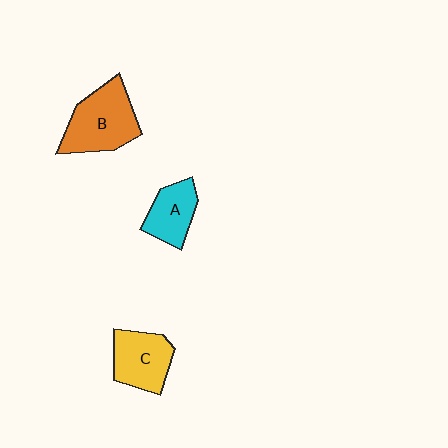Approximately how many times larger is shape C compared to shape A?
Approximately 1.2 times.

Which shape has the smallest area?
Shape A (cyan).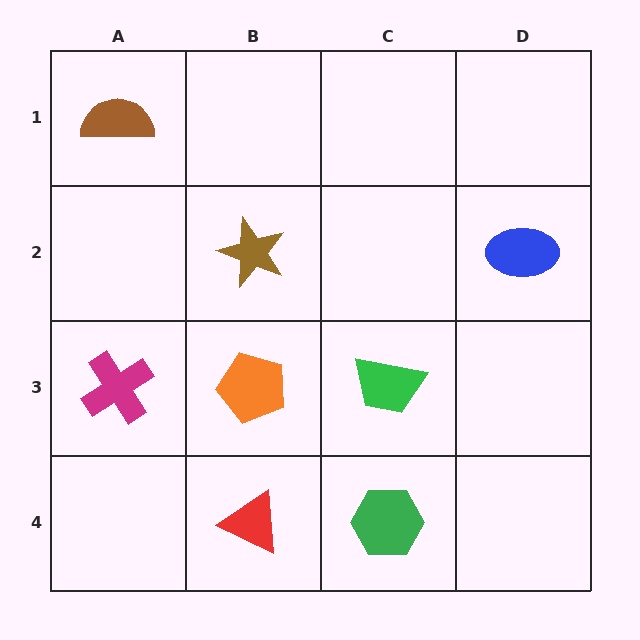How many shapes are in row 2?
2 shapes.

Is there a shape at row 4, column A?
No, that cell is empty.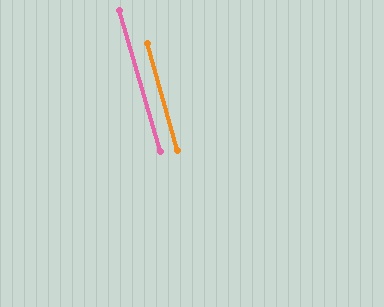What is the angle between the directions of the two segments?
Approximately 0 degrees.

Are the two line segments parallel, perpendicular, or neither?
Parallel — their directions differ by only 0.5°.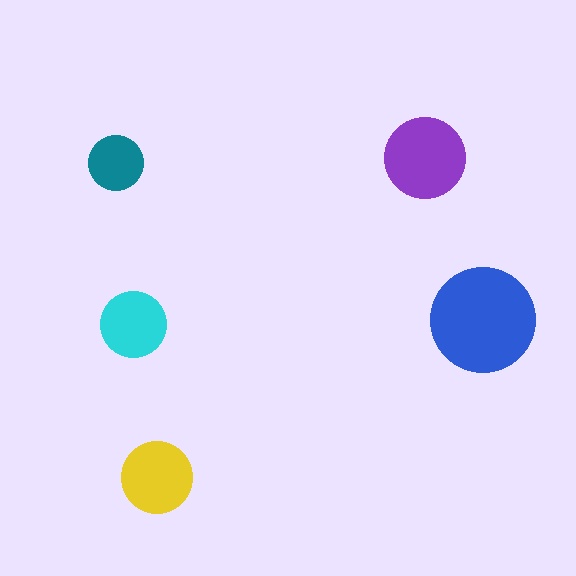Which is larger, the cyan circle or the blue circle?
The blue one.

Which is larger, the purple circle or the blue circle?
The blue one.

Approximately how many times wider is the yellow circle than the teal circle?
About 1.5 times wider.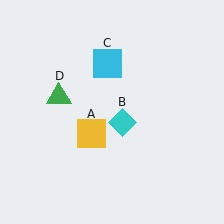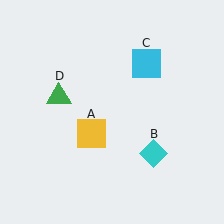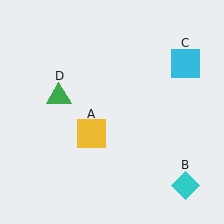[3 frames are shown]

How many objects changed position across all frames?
2 objects changed position: cyan diamond (object B), cyan square (object C).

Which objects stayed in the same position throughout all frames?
Yellow square (object A) and green triangle (object D) remained stationary.